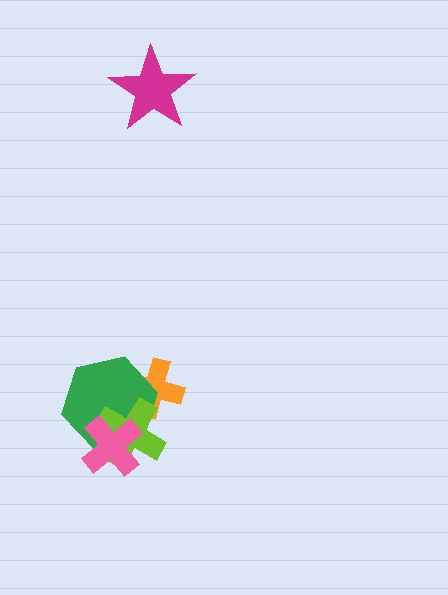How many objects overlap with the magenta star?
0 objects overlap with the magenta star.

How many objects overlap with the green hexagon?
3 objects overlap with the green hexagon.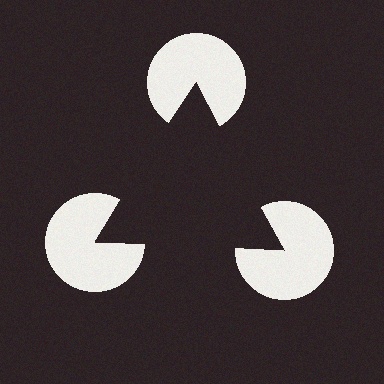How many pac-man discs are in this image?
There are 3 — one at each vertex of the illusory triangle.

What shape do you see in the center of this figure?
An illusory triangle — its edges are inferred from the aligned wedge cuts in the pac-man discs, not physically drawn.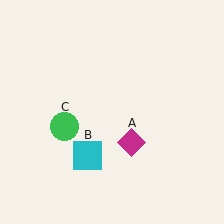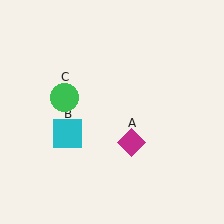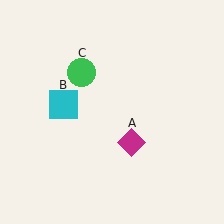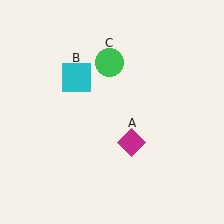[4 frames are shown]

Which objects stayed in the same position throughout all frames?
Magenta diamond (object A) remained stationary.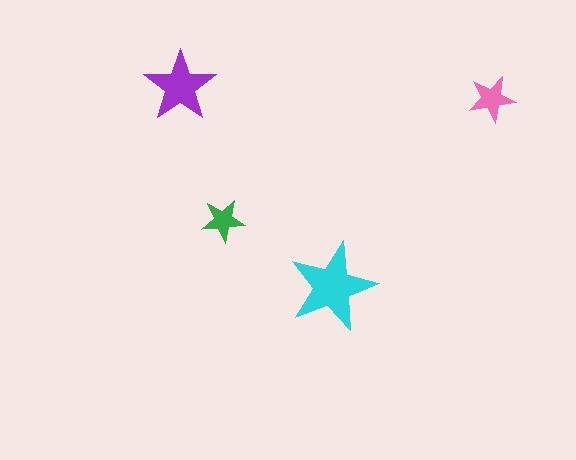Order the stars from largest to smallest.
the cyan one, the purple one, the pink one, the green one.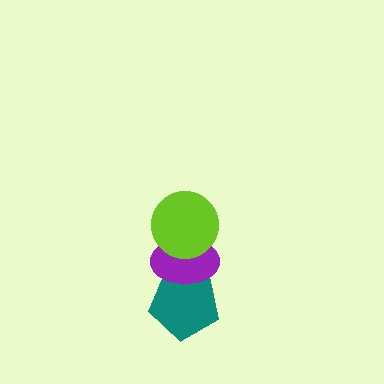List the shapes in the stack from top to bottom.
From top to bottom: the lime circle, the purple ellipse, the teal pentagon.